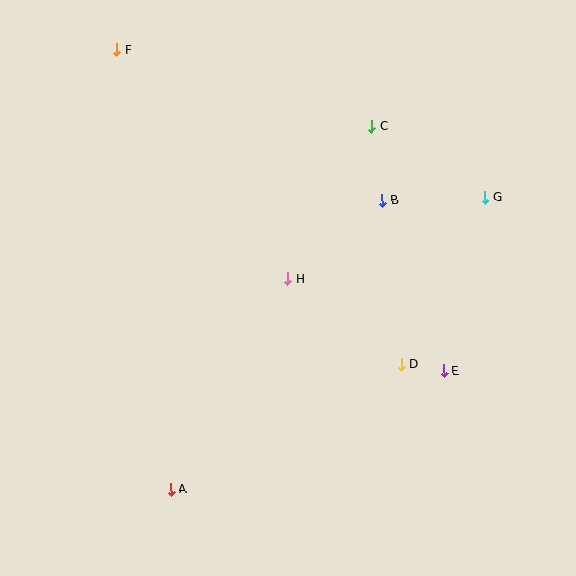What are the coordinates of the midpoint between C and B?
The midpoint between C and B is at (377, 163).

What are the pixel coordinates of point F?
Point F is at (117, 50).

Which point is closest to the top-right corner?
Point G is closest to the top-right corner.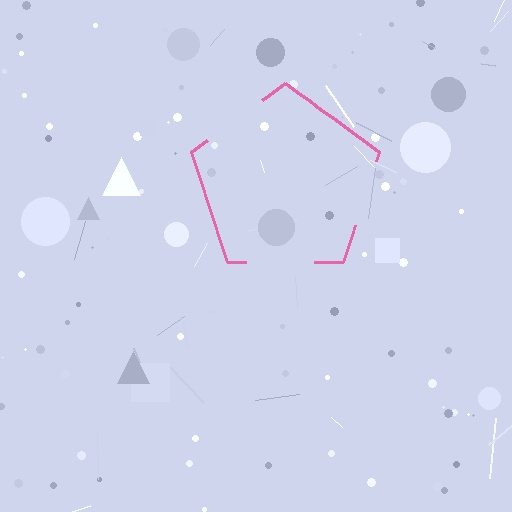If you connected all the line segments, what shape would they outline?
They would outline a pentagon.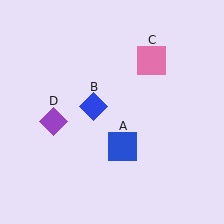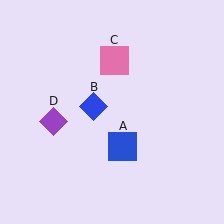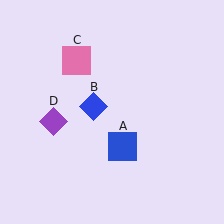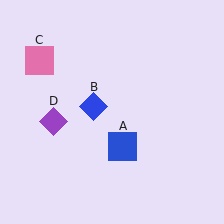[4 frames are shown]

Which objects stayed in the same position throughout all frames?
Blue square (object A) and blue diamond (object B) and purple diamond (object D) remained stationary.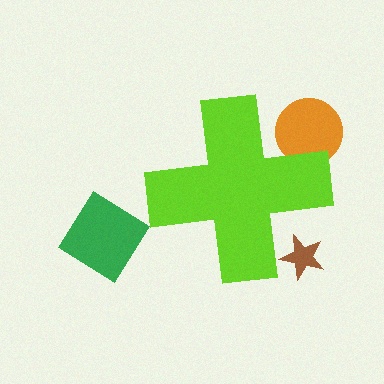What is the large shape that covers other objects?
A lime cross.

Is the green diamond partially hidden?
No, the green diamond is fully visible.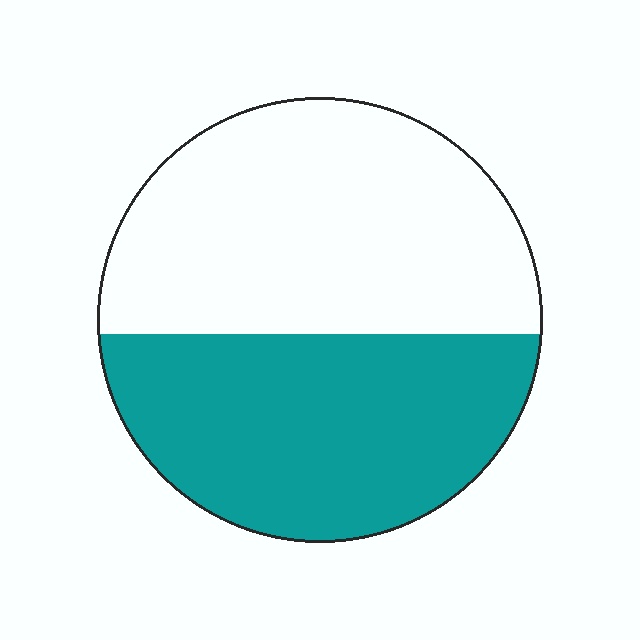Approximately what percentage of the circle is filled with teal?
Approximately 45%.